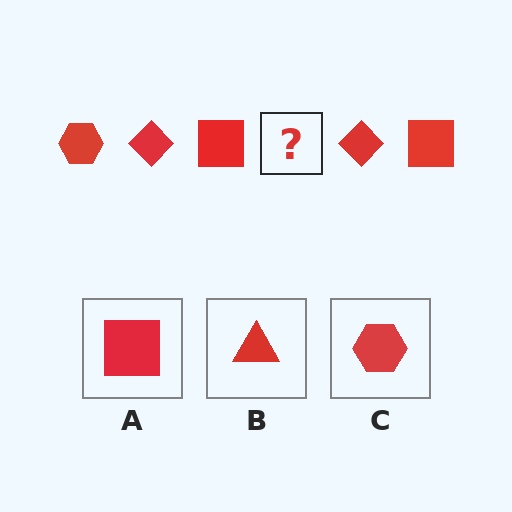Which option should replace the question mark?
Option C.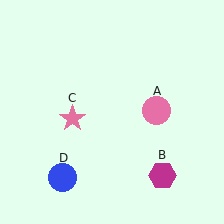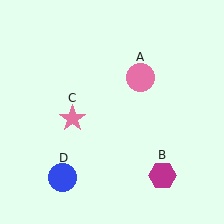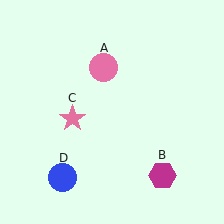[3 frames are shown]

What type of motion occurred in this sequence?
The pink circle (object A) rotated counterclockwise around the center of the scene.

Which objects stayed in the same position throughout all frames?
Magenta hexagon (object B) and pink star (object C) and blue circle (object D) remained stationary.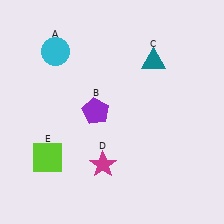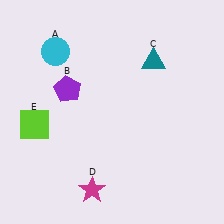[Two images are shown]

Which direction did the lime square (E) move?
The lime square (E) moved up.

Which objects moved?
The objects that moved are: the purple pentagon (B), the magenta star (D), the lime square (E).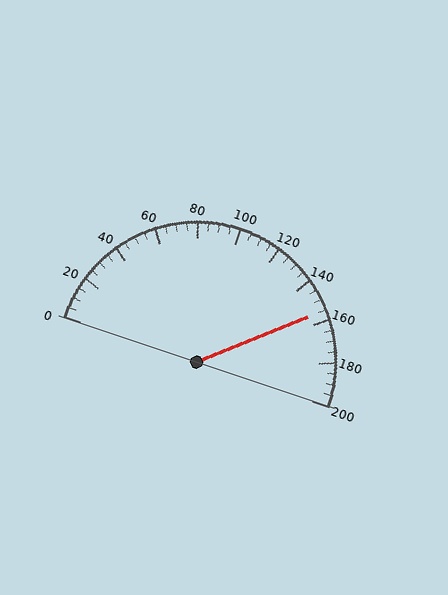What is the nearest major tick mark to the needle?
The nearest major tick mark is 160.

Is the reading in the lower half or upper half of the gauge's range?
The reading is in the upper half of the range (0 to 200).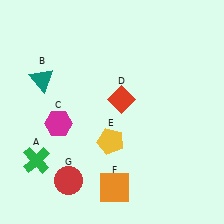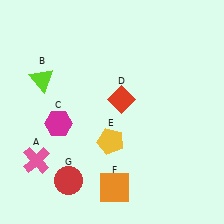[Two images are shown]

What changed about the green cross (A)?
In Image 1, A is green. In Image 2, it changed to pink.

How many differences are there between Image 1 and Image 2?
There are 2 differences between the two images.